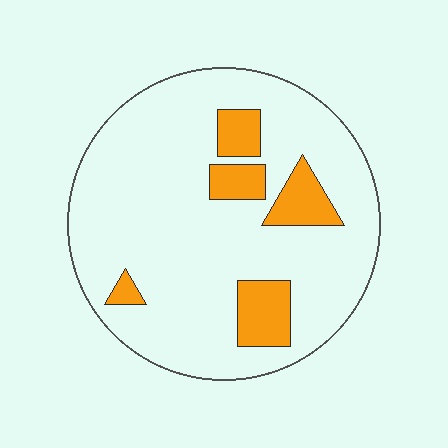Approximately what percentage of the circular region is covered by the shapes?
Approximately 15%.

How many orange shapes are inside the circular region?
5.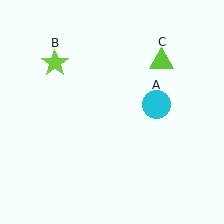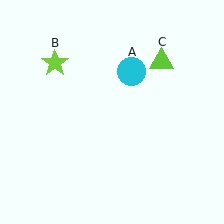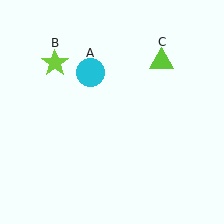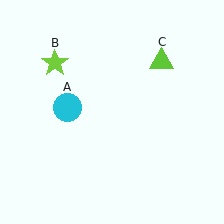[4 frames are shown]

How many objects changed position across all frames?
1 object changed position: cyan circle (object A).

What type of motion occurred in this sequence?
The cyan circle (object A) rotated counterclockwise around the center of the scene.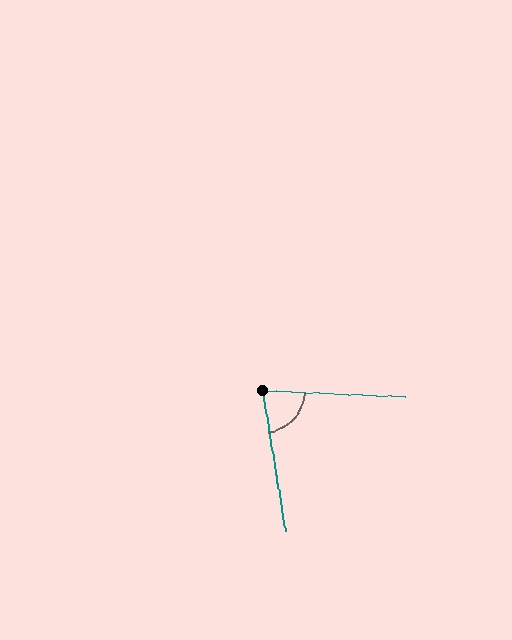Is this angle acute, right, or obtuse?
It is acute.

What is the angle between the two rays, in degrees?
Approximately 78 degrees.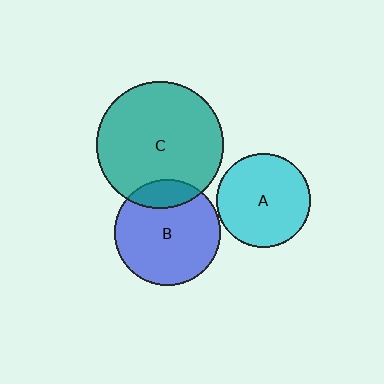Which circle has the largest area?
Circle C (teal).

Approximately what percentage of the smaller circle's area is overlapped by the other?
Approximately 15%.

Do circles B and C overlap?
Yes.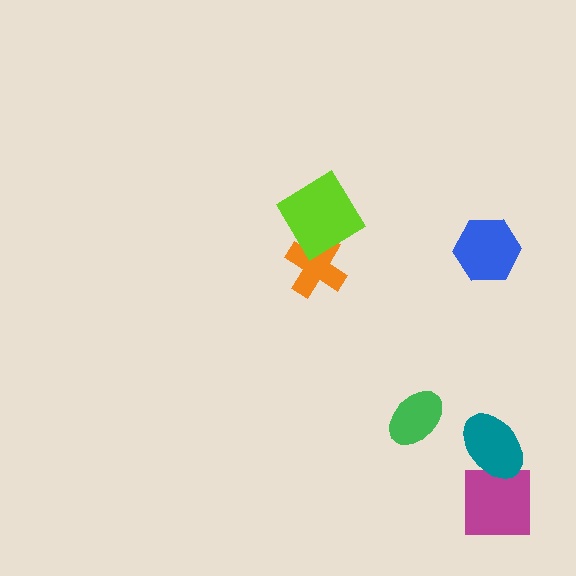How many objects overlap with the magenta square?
1 object overlaps with the magenta square.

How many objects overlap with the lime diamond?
1 object overlaps with the lime diamond.